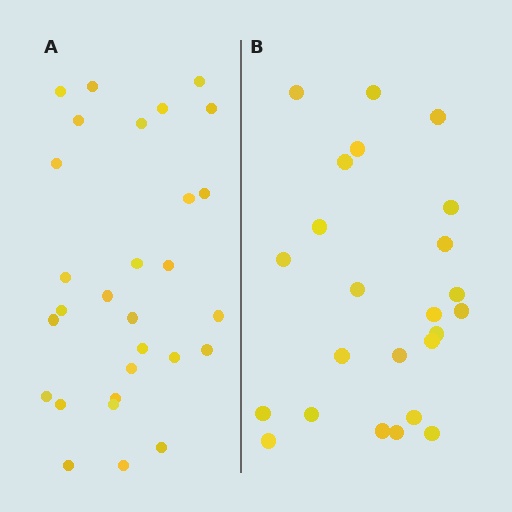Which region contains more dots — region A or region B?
Region A (the left region) has more dots.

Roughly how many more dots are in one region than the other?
Region A has about 5 more dots than region B.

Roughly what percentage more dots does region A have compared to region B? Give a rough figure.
About 20% more.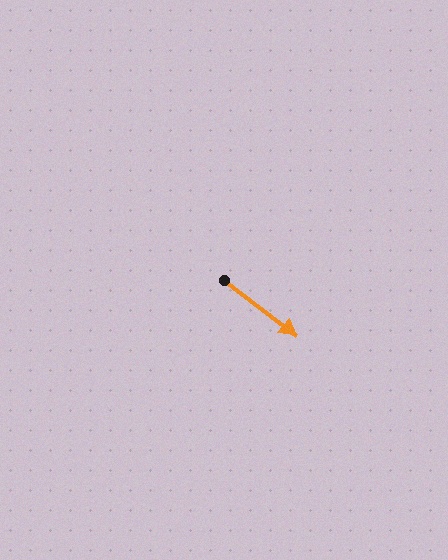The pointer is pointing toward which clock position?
Roughly 4 o'clock.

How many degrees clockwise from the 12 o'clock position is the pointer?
Approximately 128 degrees.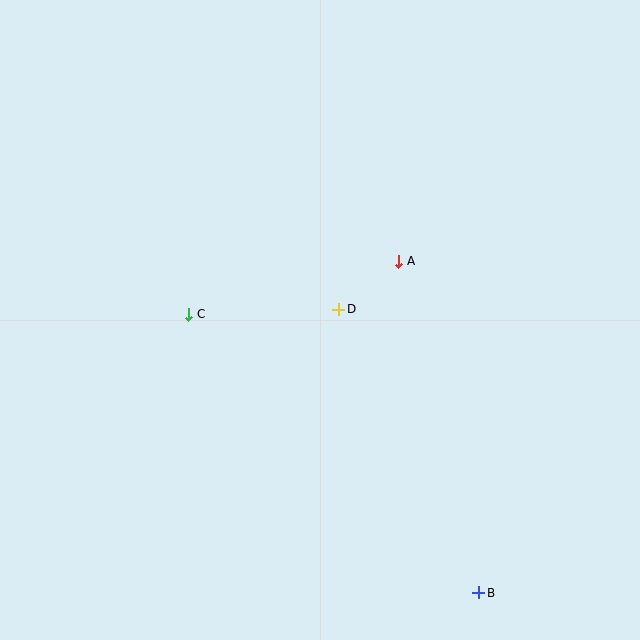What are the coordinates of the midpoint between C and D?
The midpoint between C and D is at (264, 312).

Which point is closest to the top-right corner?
Point A is closest to the top-right corner.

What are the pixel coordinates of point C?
Point C is at (189, 314).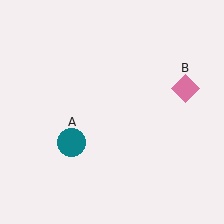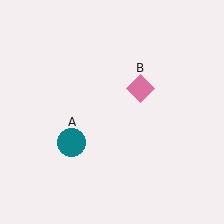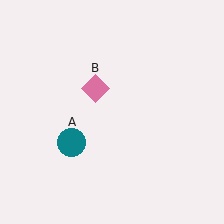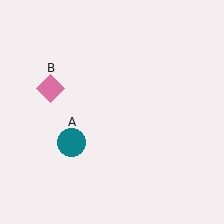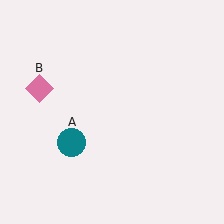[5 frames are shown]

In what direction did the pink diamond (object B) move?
The pink diamond (object B) moved left.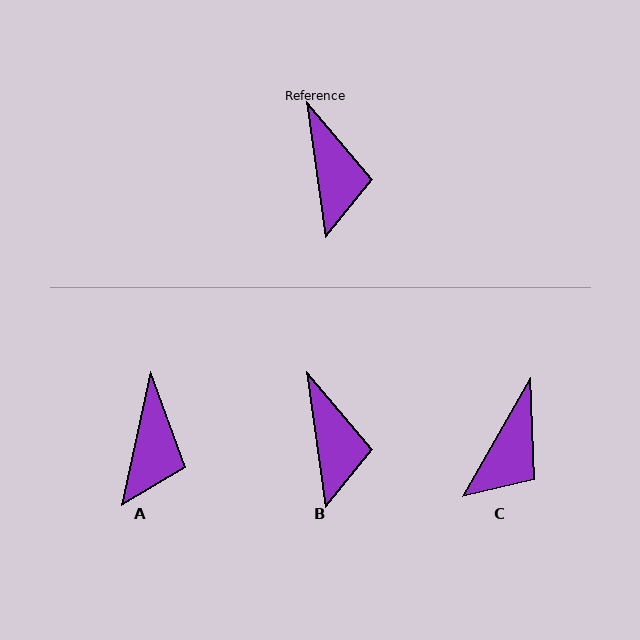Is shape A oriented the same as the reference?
No, it is off by about 20 degrees.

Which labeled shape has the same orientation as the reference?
B.